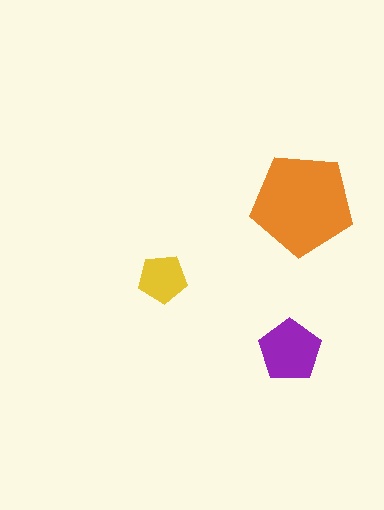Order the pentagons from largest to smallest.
the orange one, the purple one, the yellow one.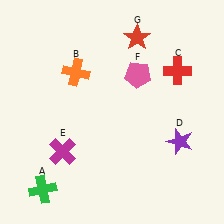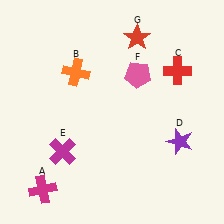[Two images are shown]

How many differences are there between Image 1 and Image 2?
There is 1 difference between the two images.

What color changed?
The cross (A) changed from green in Image 1 to magenta in Image 2.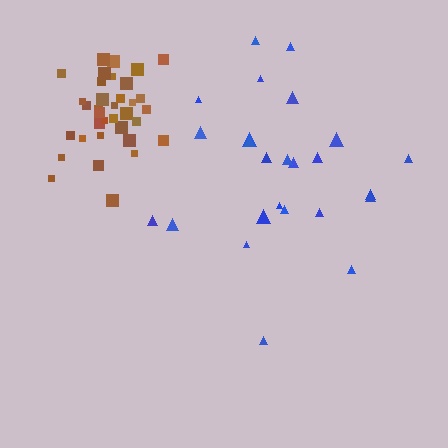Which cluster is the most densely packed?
Brown.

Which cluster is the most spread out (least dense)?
Blue.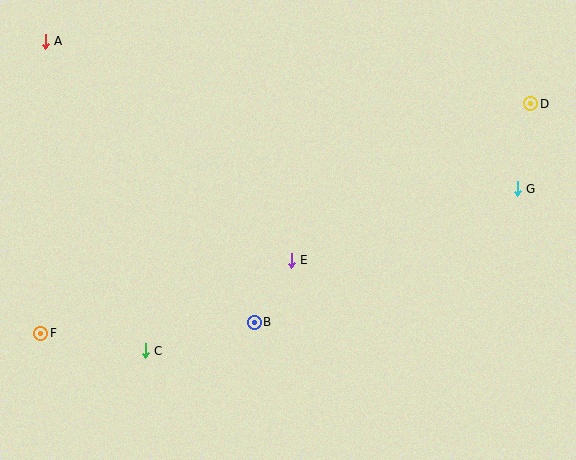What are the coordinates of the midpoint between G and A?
The midpoint between G and A is at (281, 115).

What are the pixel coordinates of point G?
Point G is at (517, 189).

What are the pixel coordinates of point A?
Point A is at (45, 41).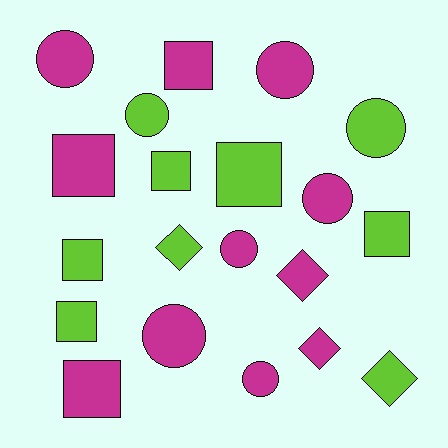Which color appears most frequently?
Magenta, with 11 objects.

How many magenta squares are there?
There are 3 magenta squares.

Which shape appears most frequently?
Circle, with 8 objects.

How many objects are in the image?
There are 20 objects.